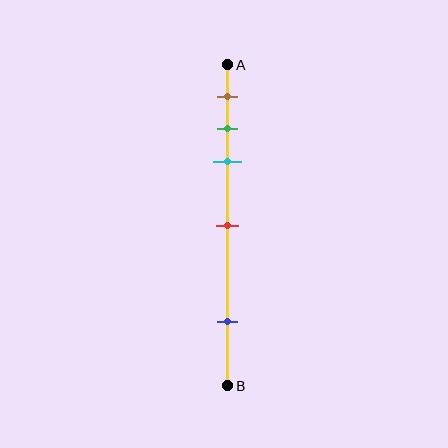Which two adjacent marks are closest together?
The green and cyan marks are the closest adjacent pair.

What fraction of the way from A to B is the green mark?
The green mark is approximately 20% (0.2) of the way from A to B.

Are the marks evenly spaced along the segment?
No, the marks are not evenly spaced.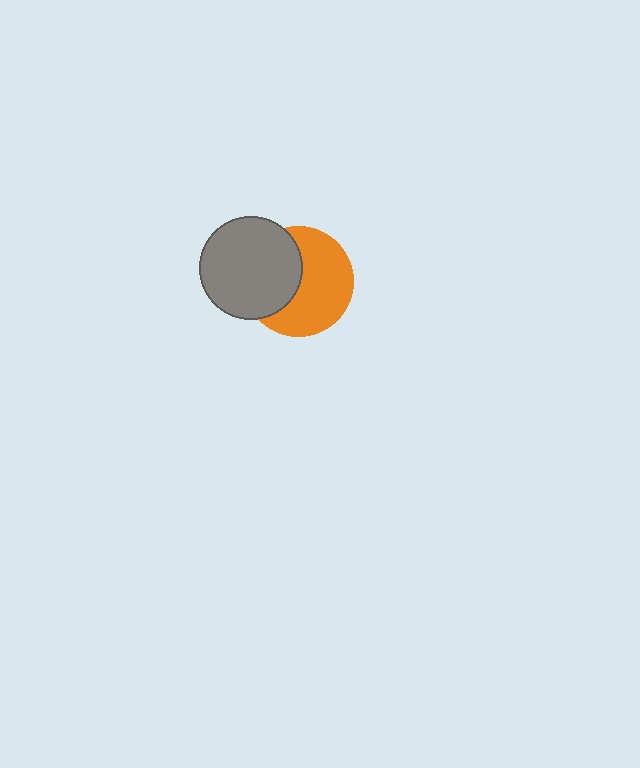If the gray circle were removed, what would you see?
You would see the complete orange circle.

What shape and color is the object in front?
The object in front is a gray circle.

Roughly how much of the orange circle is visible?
About half of it is visible (roughly 59%).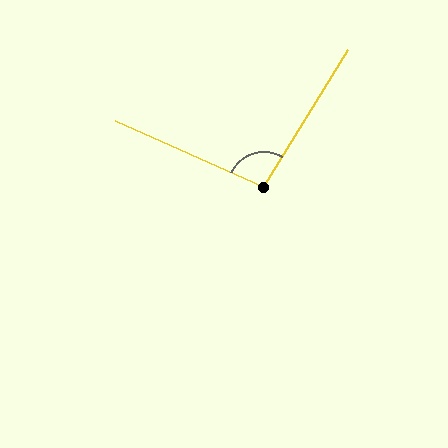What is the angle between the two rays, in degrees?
Approximately 97 degrees.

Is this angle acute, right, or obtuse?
It is obtuse.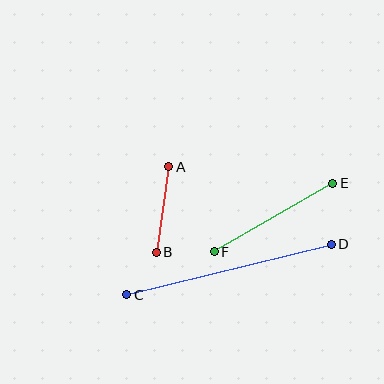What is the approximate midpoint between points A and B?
The midpoint is at approximately (163, 210) pixels.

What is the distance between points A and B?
The distance is approximately 87 pixels.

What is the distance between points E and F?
The distance is approximately 137 pixels.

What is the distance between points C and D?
The distance is approximately 211 pixels.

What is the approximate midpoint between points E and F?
The midpoint is at approximately (274, 217) pixels.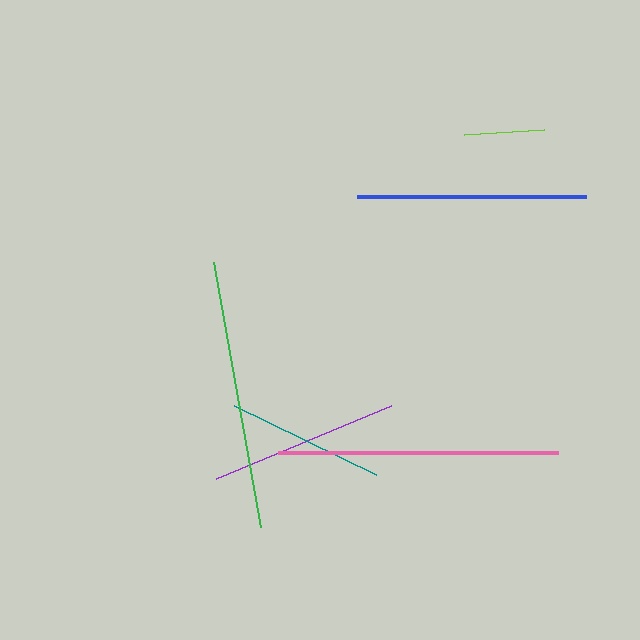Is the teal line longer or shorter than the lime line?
The teal line is longer than the lime line.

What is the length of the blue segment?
The blue segment is approximately 230 pixels long.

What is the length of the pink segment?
The pink segment is approximately 280 pixels long.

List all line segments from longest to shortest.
From longest to shortest: pink, green, blue, purple, teal, lime.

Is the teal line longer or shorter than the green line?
The green line is longer than the teal line.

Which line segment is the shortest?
The lime line is the shortest at approximately 80 pixels.